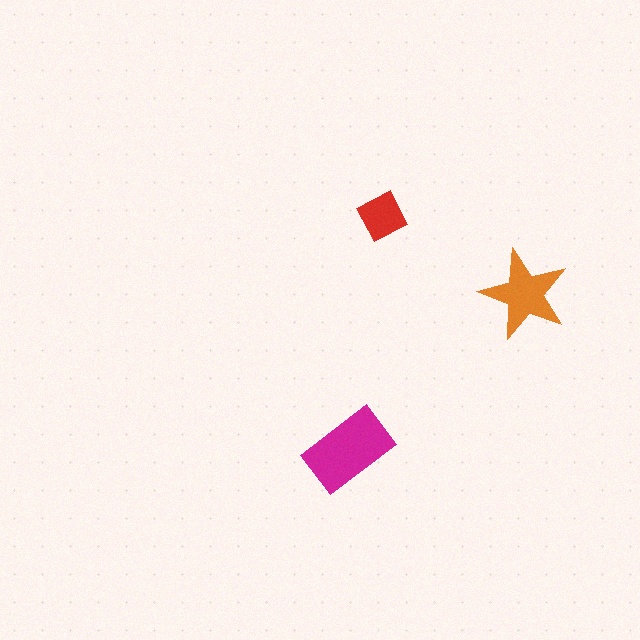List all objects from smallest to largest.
The red diamond, the orange star, the magenta rectangle.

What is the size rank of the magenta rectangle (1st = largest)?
1st.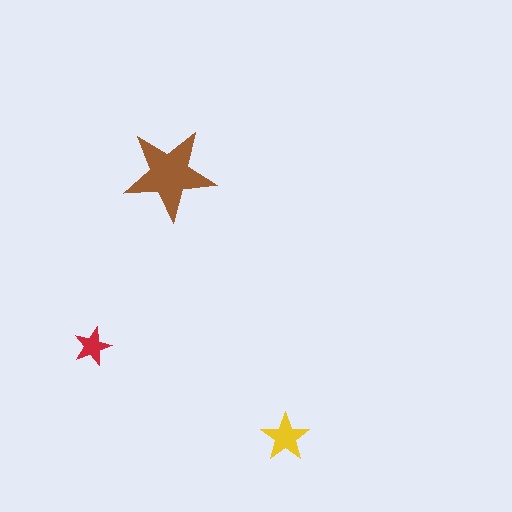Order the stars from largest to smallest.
the brown one, the yellow one, the red one.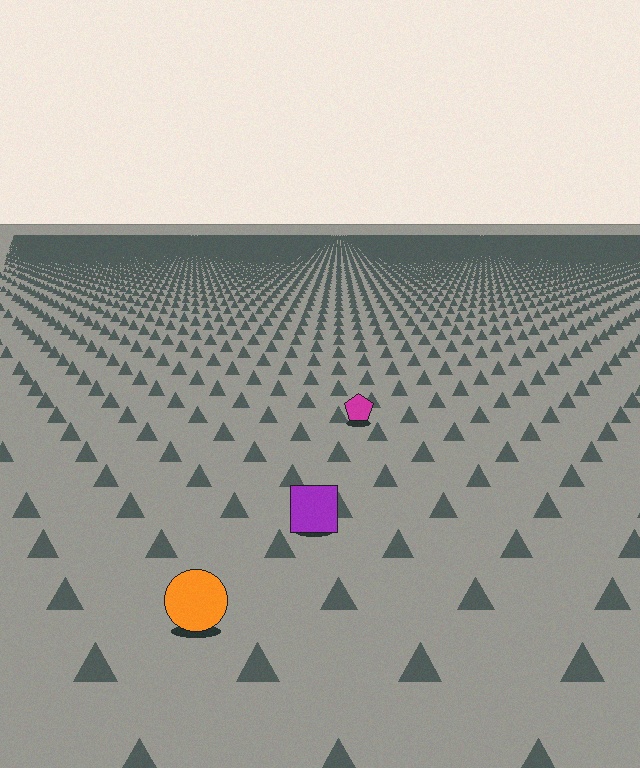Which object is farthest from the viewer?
The magenta pentagon is farthest from the viewer. It appears smaller and the ground texture around it is denser.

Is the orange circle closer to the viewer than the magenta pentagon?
Yes. The orange circle is closer — you can tell from the texture gradient: the ground texture is coarser near it.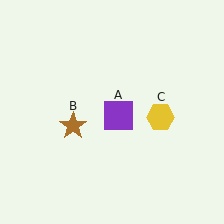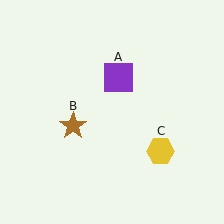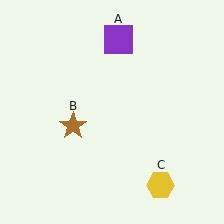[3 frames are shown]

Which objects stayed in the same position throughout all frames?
Brown star (object B) remained stationary.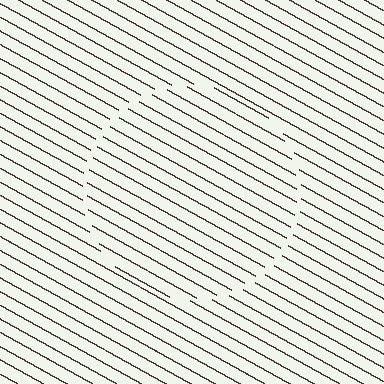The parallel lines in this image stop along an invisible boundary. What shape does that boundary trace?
An illusory circle. The interior of the shape contains the same grating, shifted by half a period — the contour is defined by the phase discontinuity where line-ends from the inner and outer gratings abut.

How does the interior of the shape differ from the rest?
The interior of the shape contains the same grating, shifted by half a period — the contour is defined by the phase discontinuity where line-ends from the inner and outer gratings abut.